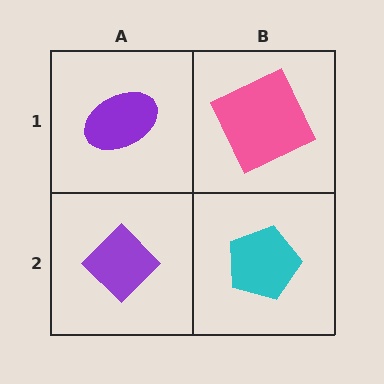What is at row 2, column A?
A purple diamond.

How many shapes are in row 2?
2 shapes.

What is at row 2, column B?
A cyan pentagon.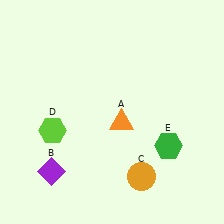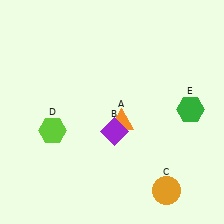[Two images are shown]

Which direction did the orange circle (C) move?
The orange circle (C) moved right.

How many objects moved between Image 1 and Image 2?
3 objects moved between the two images.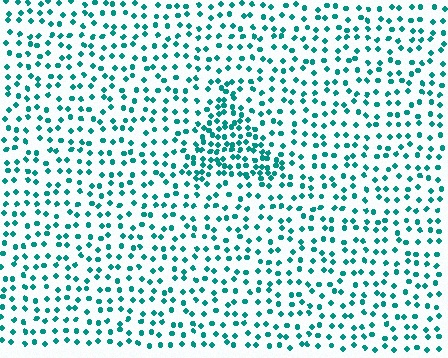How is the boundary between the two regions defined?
The boundary is defined by a change in element density (approximately 2.1x ratio). All elements are the same color, size, and shape.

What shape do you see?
I see a triangle.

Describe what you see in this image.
The image contains small teal elements arranged at two different densities. A triangle-shaped region is visible where the elements are more densely packed than the surrounding area.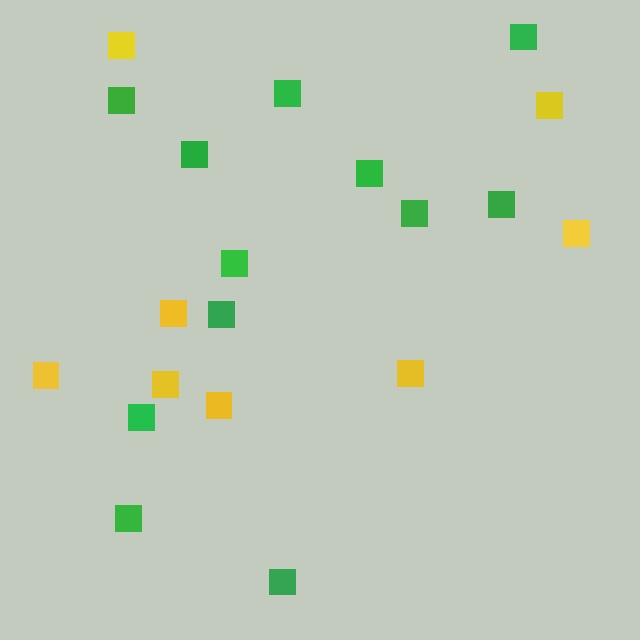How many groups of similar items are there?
There are 2 groups: one group of green squares (12) and one group of yellow squares (8).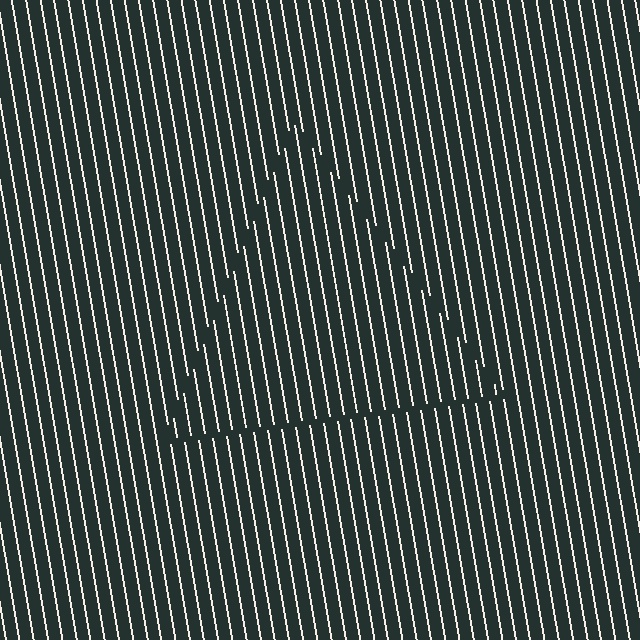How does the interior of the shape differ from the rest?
The interior of the shape contains the same grating, shifted by half a period — the contour is defined by the phase discontinuity where line-ends from the inner and outer gratings abut.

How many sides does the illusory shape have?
3 sides — the line-ends trace a triangle.